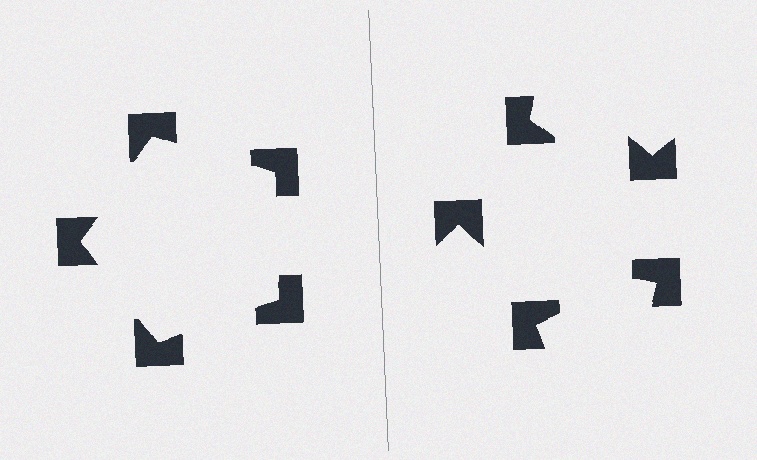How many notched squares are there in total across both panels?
10 — 5 on each side.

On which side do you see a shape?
An illusory pentagon appears on the left side. On the right side the wedge cuts are rotated, so no coherent shape forms.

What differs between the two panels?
The notched squares are positioned identically on both sides; only the wedge orientations differ. On the left they align to a pentagon; on the right they are misaligned.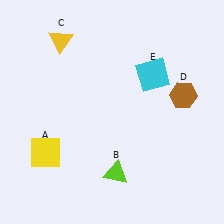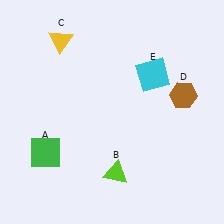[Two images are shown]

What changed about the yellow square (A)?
In Image 1, A is yellow. In Image 2, it changed to green.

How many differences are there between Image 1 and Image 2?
There is 1 difference between the two images.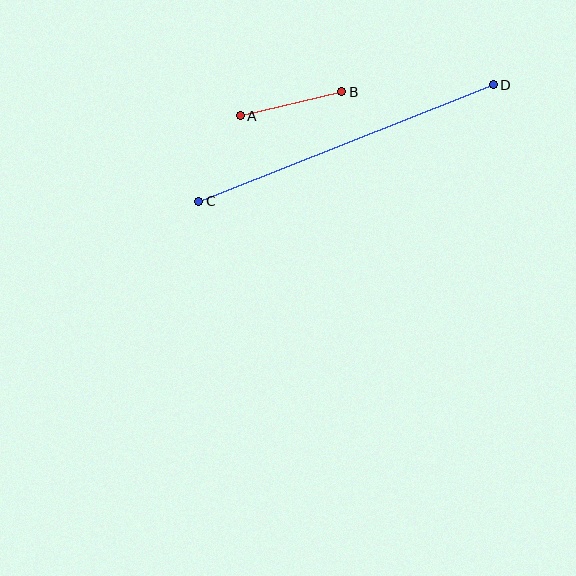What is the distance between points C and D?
The distance is approximately 317 pixels.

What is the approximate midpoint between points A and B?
The midpoint is at approximately (291, 104) pixels.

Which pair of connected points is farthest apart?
Points C and D are farthest apart.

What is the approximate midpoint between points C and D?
The midpoint is at approximately (346, 143) pixels.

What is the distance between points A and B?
The distance is approximately 104 pixels.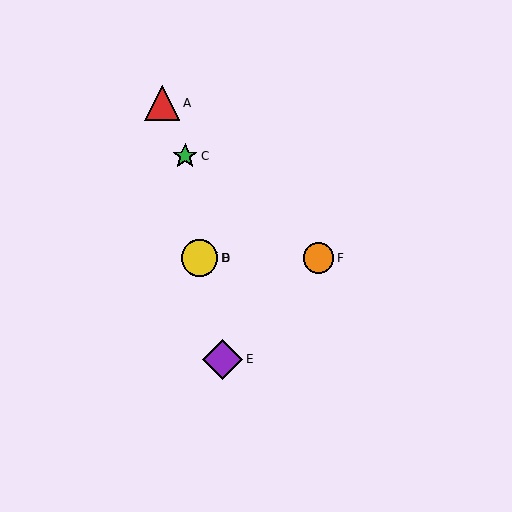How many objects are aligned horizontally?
3 objects (B, D, F) are aligned horizontally.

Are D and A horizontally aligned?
No, D is at y≈258 and A is at y≈103.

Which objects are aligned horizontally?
Objects B, D, F are aligned horizontally.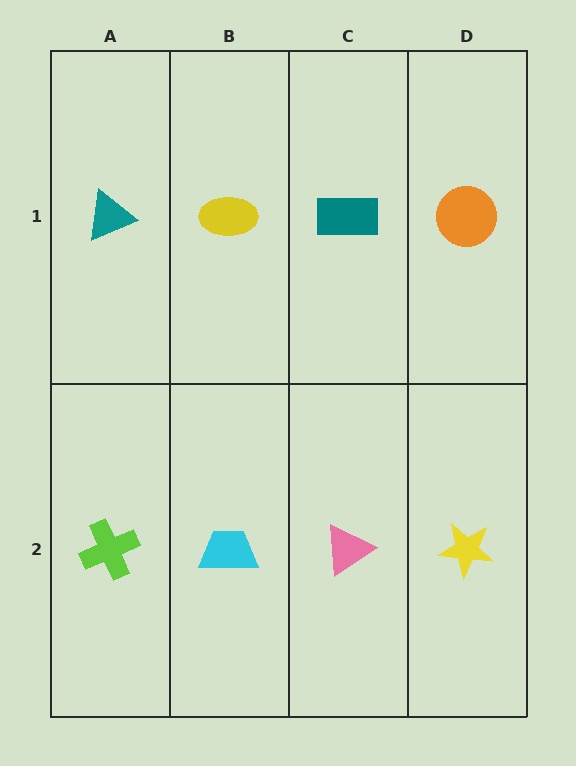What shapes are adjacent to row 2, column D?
An orange circle (row 1, column D), a pink triangle (row 2, column C).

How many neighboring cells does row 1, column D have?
2.